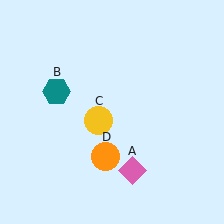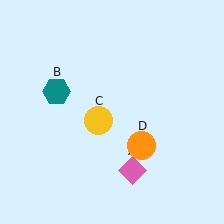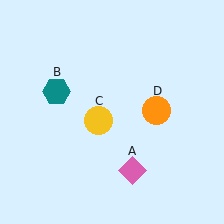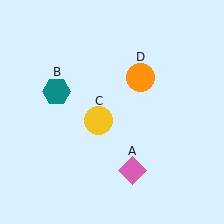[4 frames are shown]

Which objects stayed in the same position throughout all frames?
Pink diamond (object A) and teal hexagon (object B) and yellow circle (object C) remained stationary.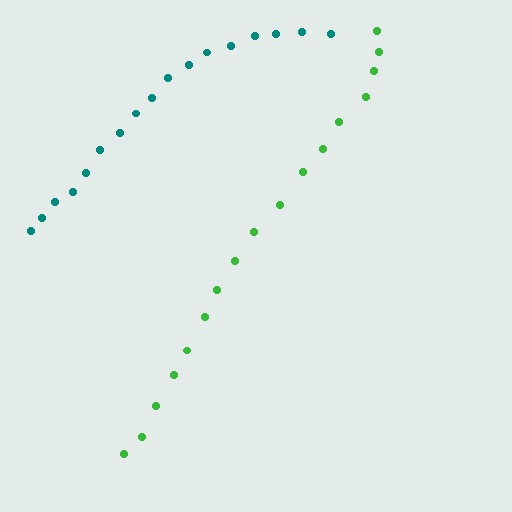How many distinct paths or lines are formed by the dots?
There are 2 distinct paths.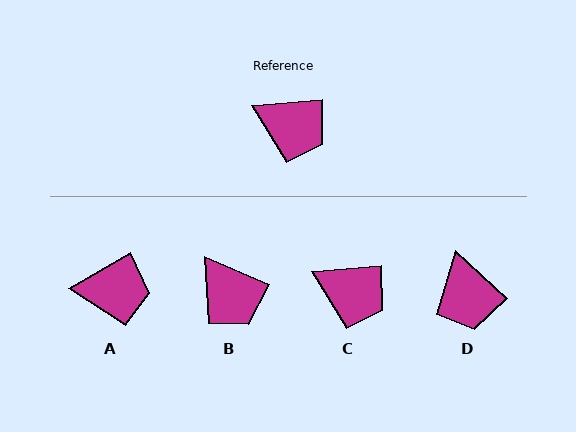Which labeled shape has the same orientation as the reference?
C.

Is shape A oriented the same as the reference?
No, it is off by about 25 degrees.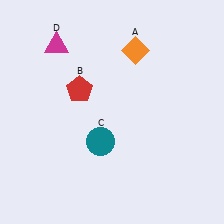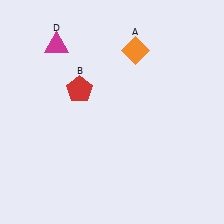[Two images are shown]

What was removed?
The teal circle (C) was removed in Image 2.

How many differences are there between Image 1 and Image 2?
There is 1 difference between the two images.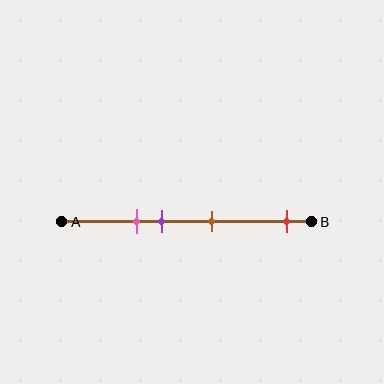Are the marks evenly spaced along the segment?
No, the marks are not evenly spaced.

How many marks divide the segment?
There are 4 marks dividing the segment.